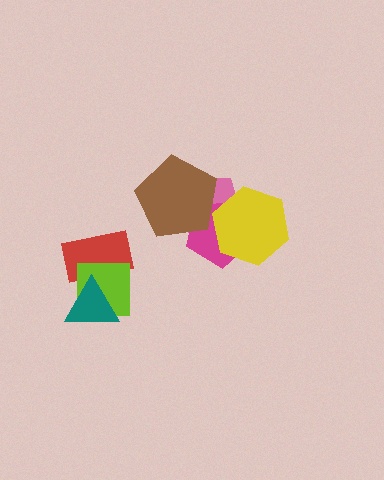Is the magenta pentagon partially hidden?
Yes, it is partially covered by another shape.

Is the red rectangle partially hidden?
Yes, it is partially covered by another shape.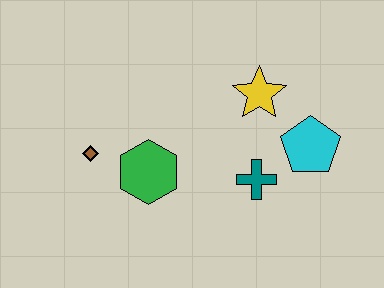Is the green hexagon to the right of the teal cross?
No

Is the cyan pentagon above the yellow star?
No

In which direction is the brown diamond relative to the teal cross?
The brown diamond is to the left of the teal cross.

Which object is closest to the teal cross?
The cyan pentagon is closest to the teal cross.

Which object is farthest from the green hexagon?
The cyan pentagon is farthest from the green hexagon.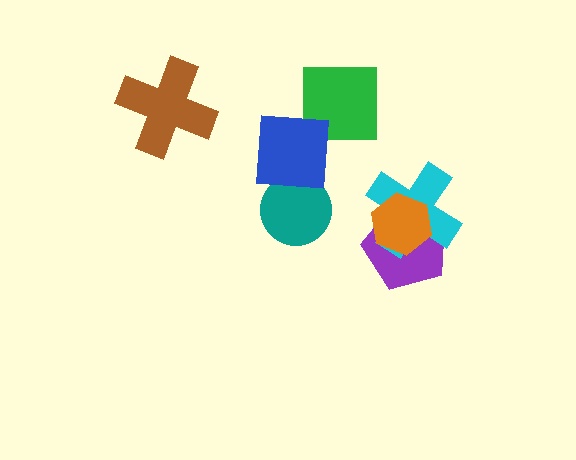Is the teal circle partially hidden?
Yes, it is partially covered by another shape.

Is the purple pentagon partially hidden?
Yes, it is partially covered by another shape.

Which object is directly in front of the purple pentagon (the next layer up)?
The cyan cross is directly in front of the purple pentagon.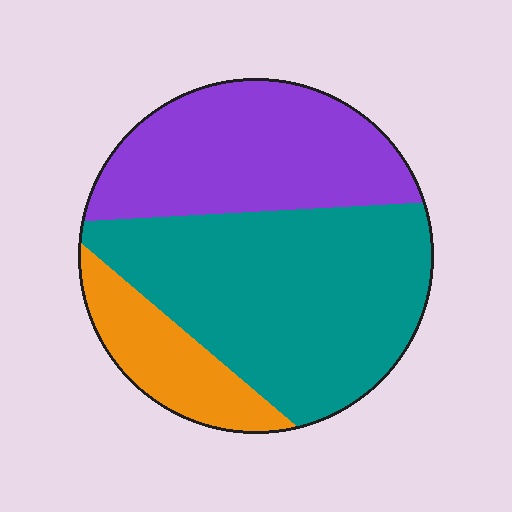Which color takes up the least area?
Orange, at roughly 15%.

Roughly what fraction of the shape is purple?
Purple covers 34% of the shape.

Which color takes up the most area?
Teal, at roughly 50%.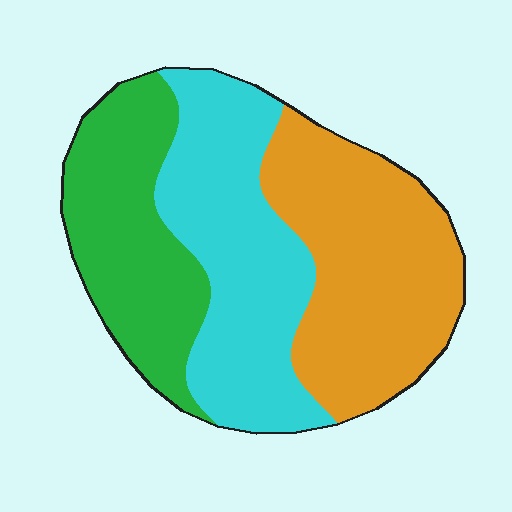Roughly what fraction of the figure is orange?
Orange takes up about three eighths (3/8) of the figure.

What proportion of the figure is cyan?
Cyan covers about 35% of the figure.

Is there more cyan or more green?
Cyan.